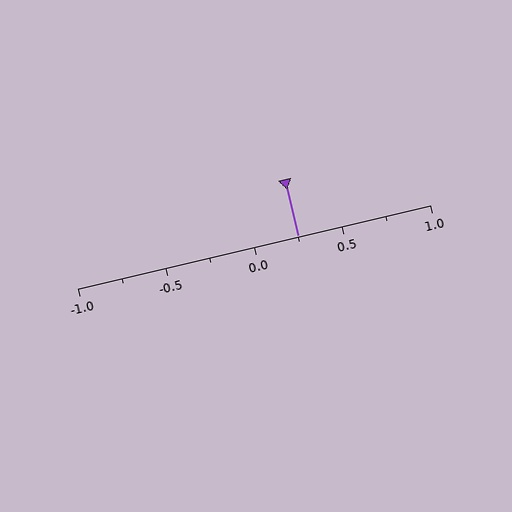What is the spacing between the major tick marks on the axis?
The major ticks are spaced 0.5 apart.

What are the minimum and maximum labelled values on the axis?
The axis runs from -1.0 to 1.0.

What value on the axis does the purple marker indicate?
The marker indicates approximately 0.25.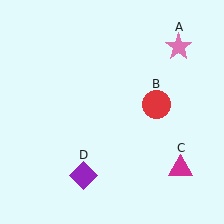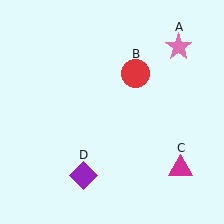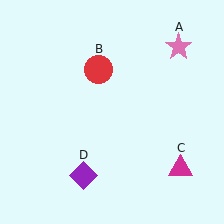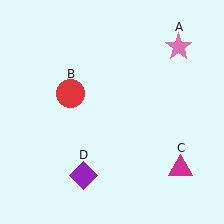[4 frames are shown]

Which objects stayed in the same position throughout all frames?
Pink star (object A) and magenta triangle (object C) and purple diamond (object D) remained stationary.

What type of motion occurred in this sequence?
The red circle (object B) rotated counterclockwise around the center of the scene.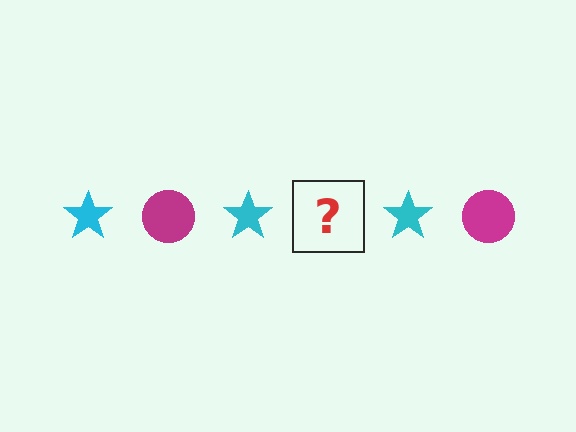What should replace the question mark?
The question mark should be replaced with a magenta circle.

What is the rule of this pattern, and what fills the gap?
The rule is that the pattern alternates between cyan star and magenta circle. The gap should be filled with a magenta circle.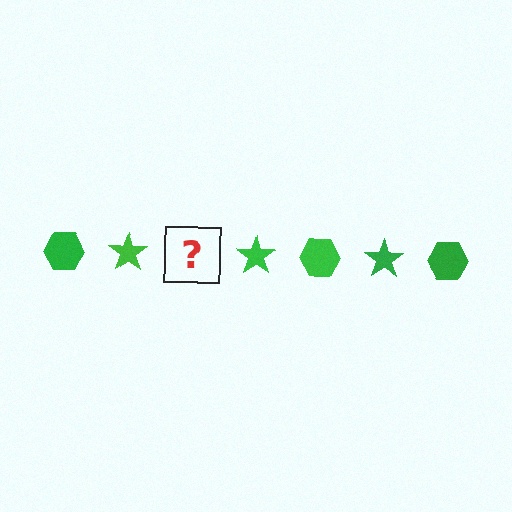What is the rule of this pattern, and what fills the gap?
The rule is that the pattern cycles through hexagon, star shapes in green. The gap should be filled with a green hexagon.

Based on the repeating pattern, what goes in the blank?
The blank should be a green hexagon.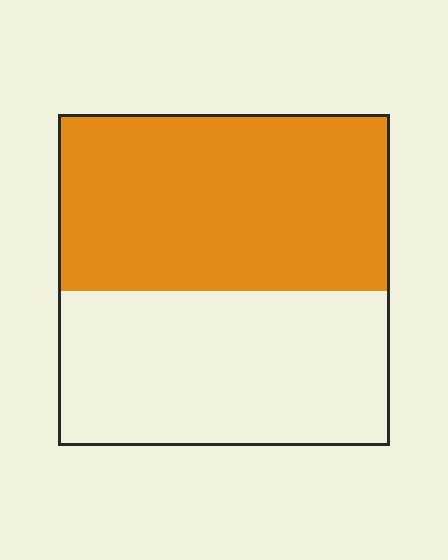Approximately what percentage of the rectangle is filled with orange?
Approximately 55%.